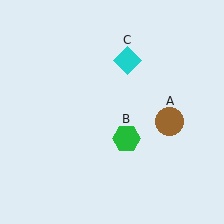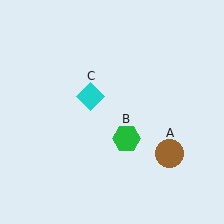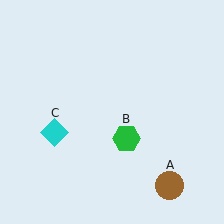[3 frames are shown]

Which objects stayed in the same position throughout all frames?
Green hexagon (object B) remained stationary.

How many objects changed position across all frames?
2 objects changed position: brown circle (object A), cyan diamond (object C).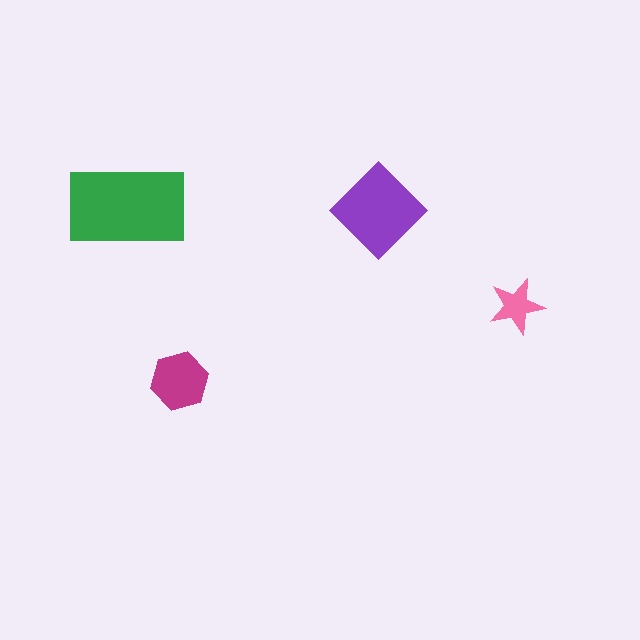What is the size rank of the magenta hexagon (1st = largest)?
3rd.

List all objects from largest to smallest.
The green rectangle, the purple diamond, the magenta hexagon, the pink star.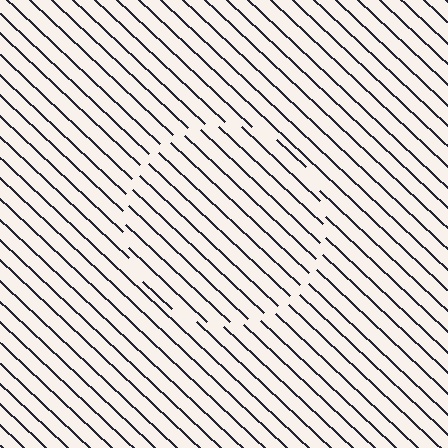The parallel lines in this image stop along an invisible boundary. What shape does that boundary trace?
An illusory circle. The interior of the shape contains the same grating, shifted by half a period — the contour is defined by the phase discontinuity where line-ends from the inner and outer gratings abut.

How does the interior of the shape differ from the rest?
The interior of the shape contains the same grating, shifted by half a period — the contour is defined by the phase discontinuity where line-ends from the inner and outer gratings abut.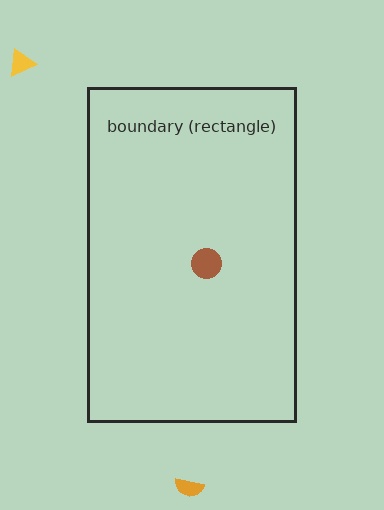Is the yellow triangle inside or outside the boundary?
Outside.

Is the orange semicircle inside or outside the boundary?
Outside.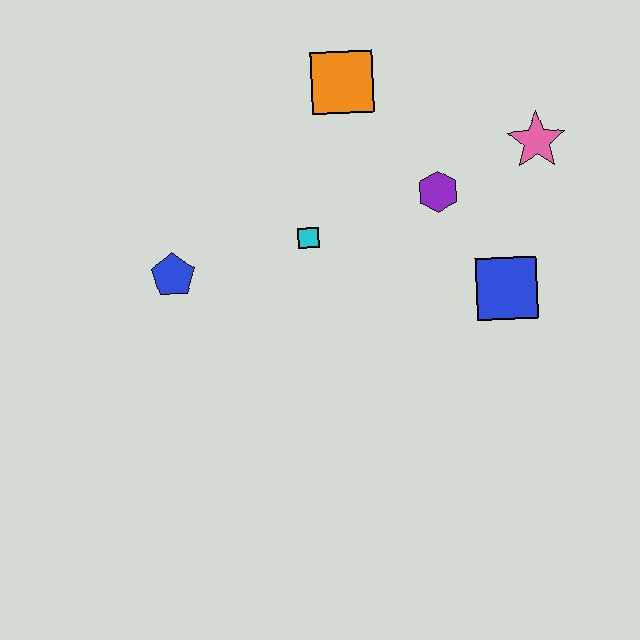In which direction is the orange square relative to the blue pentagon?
The orange square is above the blue pentagon.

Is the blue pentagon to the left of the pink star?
Yes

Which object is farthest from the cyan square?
The pink star is farthest from the cyan square.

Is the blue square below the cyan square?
Yes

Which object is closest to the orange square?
The purple hexagon is closest to the orange square.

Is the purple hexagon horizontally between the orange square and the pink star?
Yes